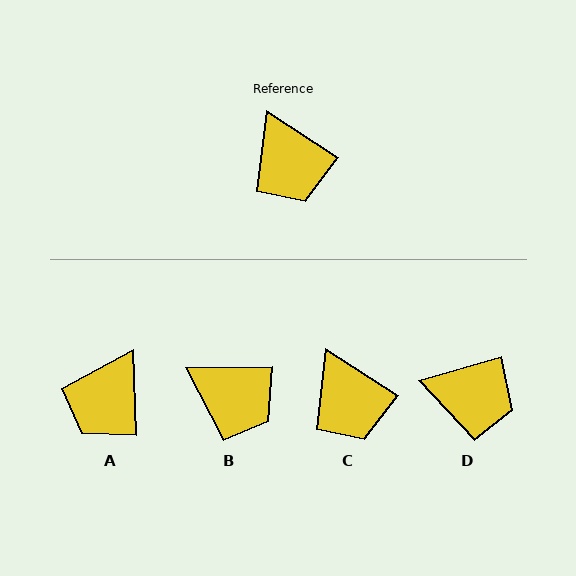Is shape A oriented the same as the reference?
No, it is off by about 55 degrees.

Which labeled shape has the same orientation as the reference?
C.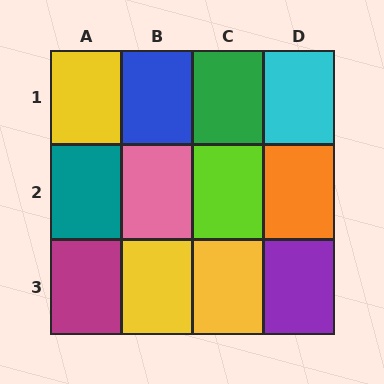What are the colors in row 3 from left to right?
Magenta, yellow, yellow, purple.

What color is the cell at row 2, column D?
Orange.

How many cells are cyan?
1 cell is cyan.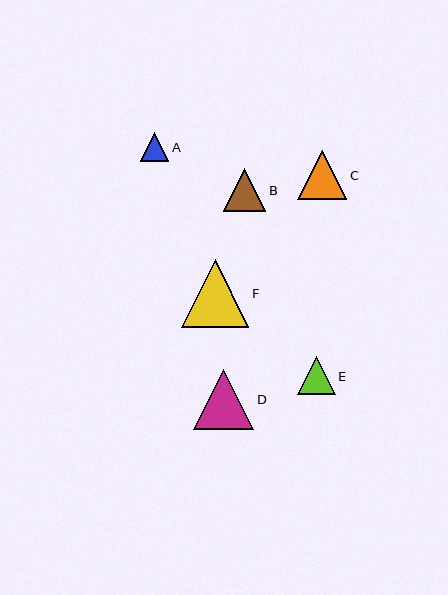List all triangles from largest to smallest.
From largest to smallest: F, D, C, B, E, A.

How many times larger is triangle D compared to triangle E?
Triangle D is approximately 1.6 times the size of triangle E.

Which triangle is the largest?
Triangle F is the largest with a size of approximately 67 pixels.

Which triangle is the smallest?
Triangle A is the smallest with a size of approximately 29 pixels.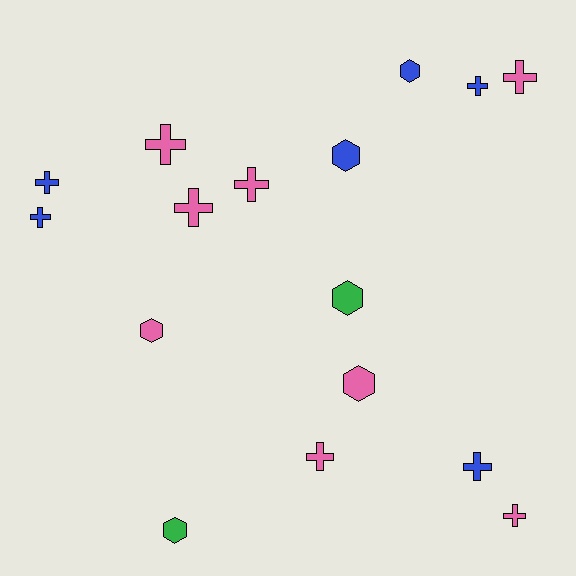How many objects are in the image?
There are 16 objects.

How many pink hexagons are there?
There are 2 pink hexagons.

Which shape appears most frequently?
Cross, with 10 objects.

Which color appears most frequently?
Pink, with 8 objects.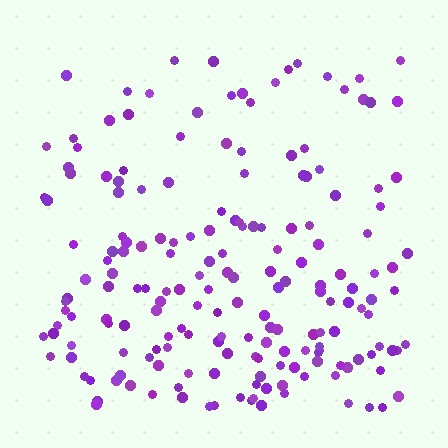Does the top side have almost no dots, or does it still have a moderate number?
Still a moderate number, just noticeably fewer than the bottom.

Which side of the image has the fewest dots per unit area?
The top.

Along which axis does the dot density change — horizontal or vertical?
Vertical.